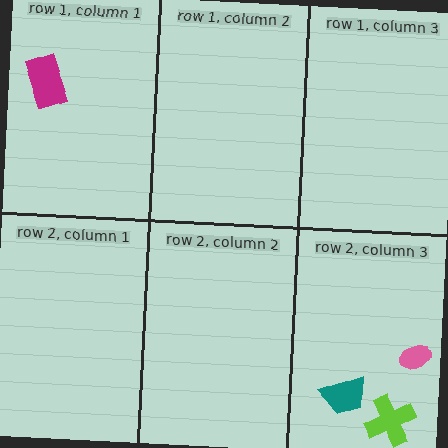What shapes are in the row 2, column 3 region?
The pink ellipse, the teal trapezoid, the lime cross.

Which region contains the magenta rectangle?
The row 1, column 1 region.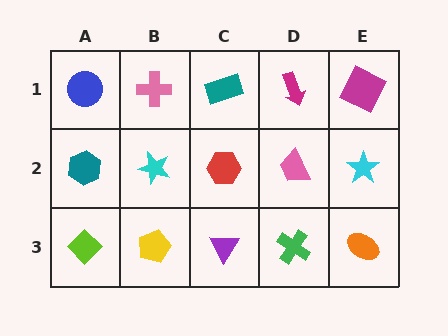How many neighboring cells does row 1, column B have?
3.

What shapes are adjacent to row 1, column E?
A cyan star (row 2, column E), a magenta arrow (row 1, column D).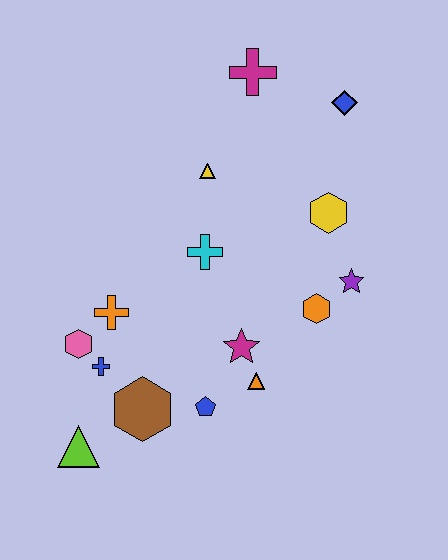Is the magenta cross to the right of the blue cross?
Yes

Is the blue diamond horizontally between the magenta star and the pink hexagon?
No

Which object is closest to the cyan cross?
The yellow triangle is closest to the cyan cross.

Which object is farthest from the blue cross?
The blue diamond is farthest from the blue cross.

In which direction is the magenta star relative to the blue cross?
The magenta star is to the right of the blue cross.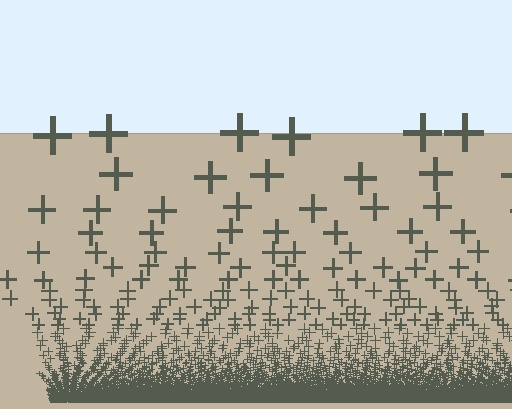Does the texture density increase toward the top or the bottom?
Density increases toward the bottom.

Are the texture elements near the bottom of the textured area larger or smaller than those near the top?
Smaller. The gradient is inverted — elements near the bottom are smaller and denser.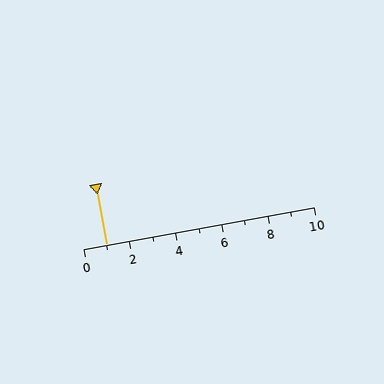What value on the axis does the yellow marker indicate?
The marker indicates approximately 1.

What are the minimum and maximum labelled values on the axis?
The axis runs from 0 to 10.